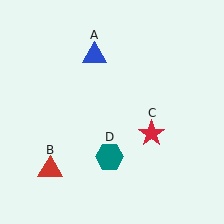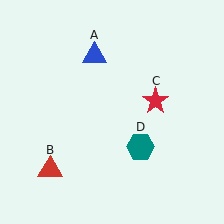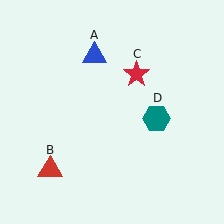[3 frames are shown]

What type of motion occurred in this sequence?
The red star (object C), teal hexagon (object D) rotated counterclockwise around the center of the scene.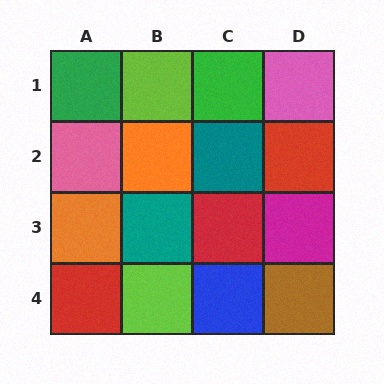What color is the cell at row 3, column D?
Magenta.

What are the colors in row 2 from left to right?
Pink, orange, teal, red.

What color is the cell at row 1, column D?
Pink.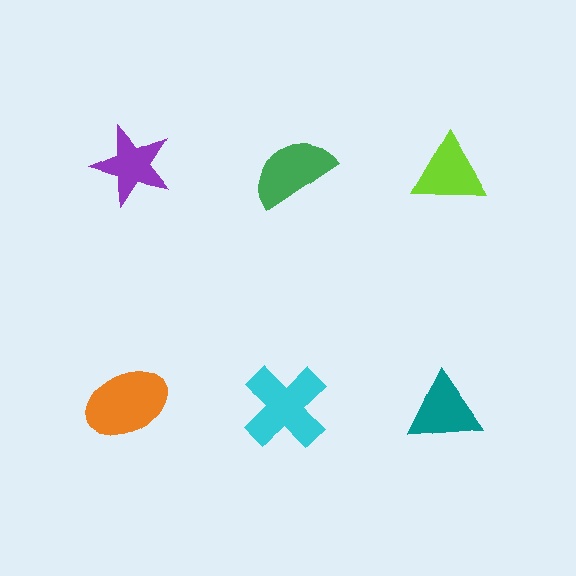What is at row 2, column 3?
A teal triangle.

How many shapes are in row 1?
3 shapes.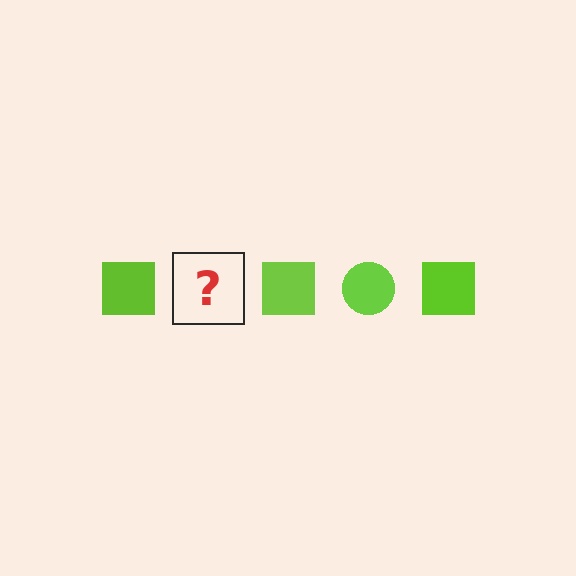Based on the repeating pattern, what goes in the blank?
The blank should be a lime circle.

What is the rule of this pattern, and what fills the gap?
The rule is that the pattern cycles through square, circle shapes in lime. The gap should be filled with a lime circle.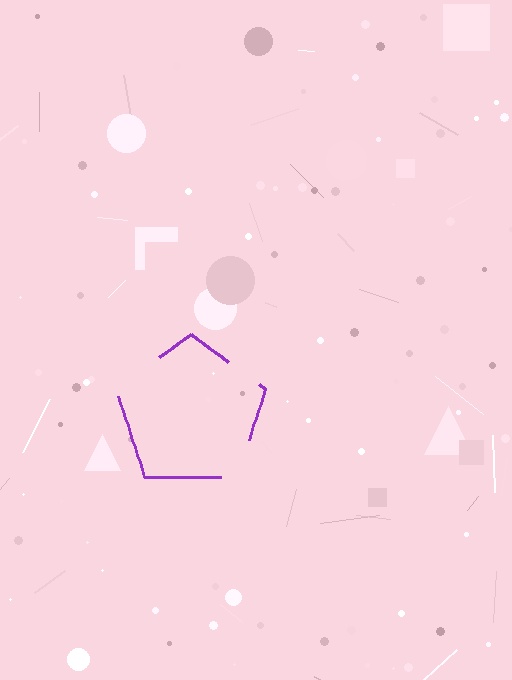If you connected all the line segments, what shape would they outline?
They would outline a pentagon.